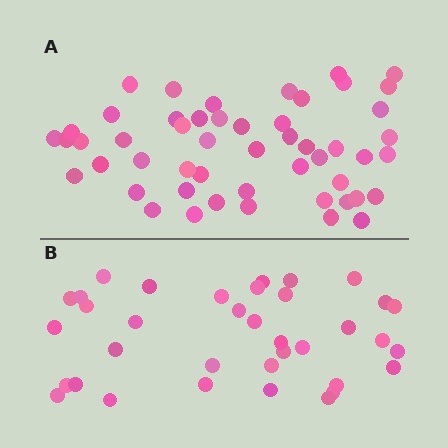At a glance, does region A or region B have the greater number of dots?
Region A (the top region) has more dots.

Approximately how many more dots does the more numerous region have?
Region A has approximately 15 more dots than region B.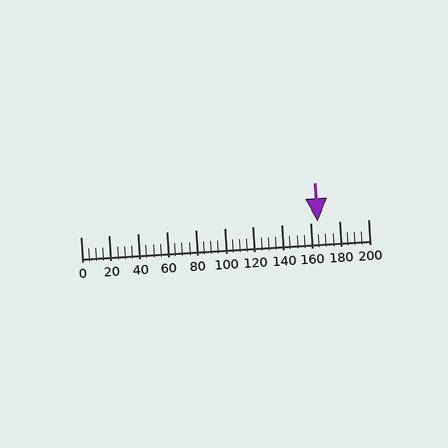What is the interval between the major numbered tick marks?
The major tick marks are spaced 20 units apart.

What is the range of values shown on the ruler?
The ruler shows values from 0 to 200.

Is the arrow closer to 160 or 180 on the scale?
The arrow is closer to 160.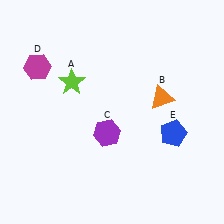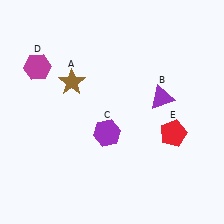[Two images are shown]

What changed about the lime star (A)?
In Image 1, A is lime. In Image 2, it changed to brown.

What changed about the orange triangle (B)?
In Image 1, B is orange. In Image 2, it changed to purple.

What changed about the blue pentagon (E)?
In Image 1, E is blue. In Image 2, it changed to red.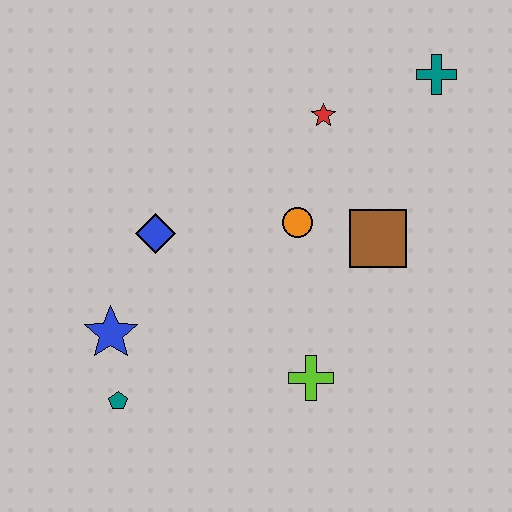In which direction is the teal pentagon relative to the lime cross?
The teal pentagon is to the left of the lime cross.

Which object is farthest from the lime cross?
The teal cross is farthest from the lime cross.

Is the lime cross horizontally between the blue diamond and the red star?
Yes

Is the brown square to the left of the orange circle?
No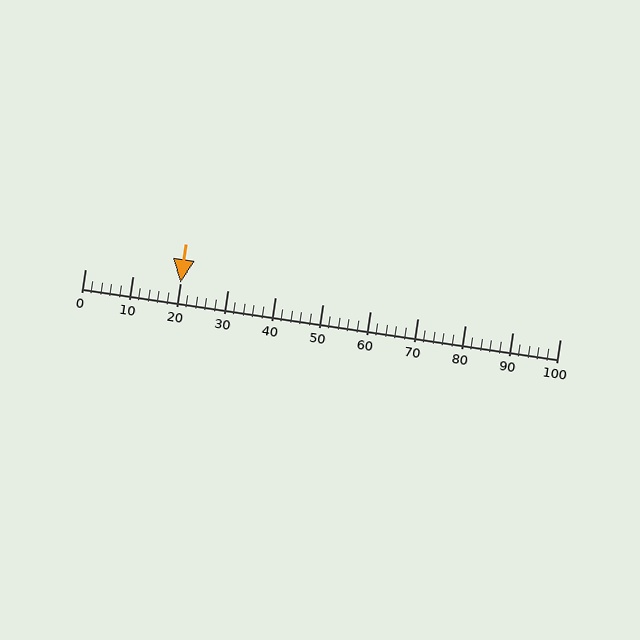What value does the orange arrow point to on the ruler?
The orange arrow points to approximately 20.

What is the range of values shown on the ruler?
The ruler shows values from 0 to 100.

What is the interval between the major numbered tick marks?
The major tick marks are spaced 10 units apart.